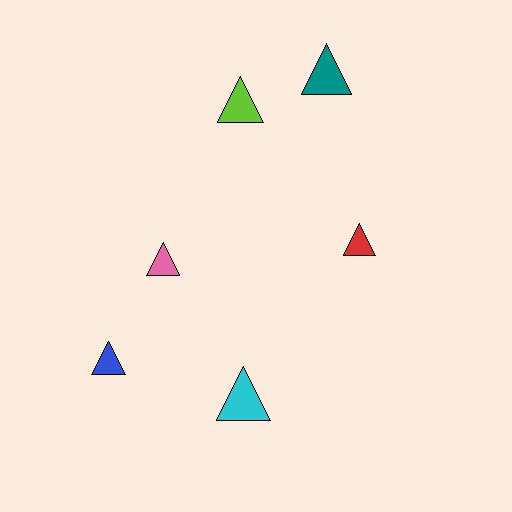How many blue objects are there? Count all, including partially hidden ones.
There is 1 blue object.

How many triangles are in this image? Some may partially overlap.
There are 6 triangles.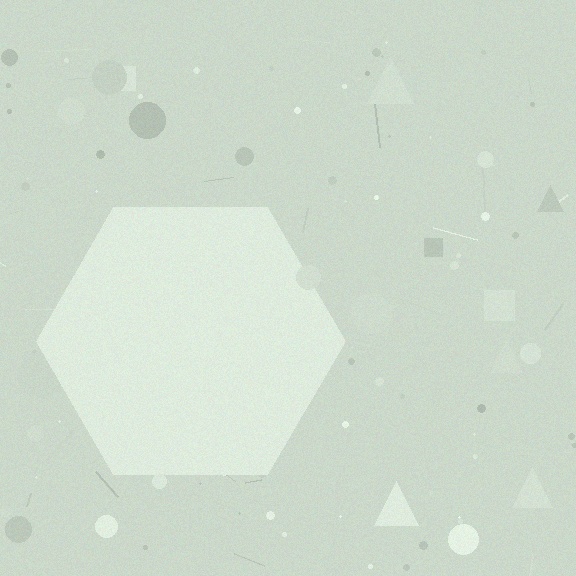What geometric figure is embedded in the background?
A hexagon is embedded in the background.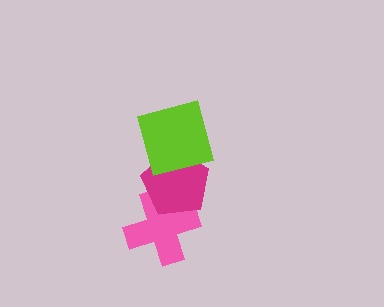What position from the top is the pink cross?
The pink cross is 3rd from the top.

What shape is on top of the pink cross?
The magenta pentagon is on top of the pink cross.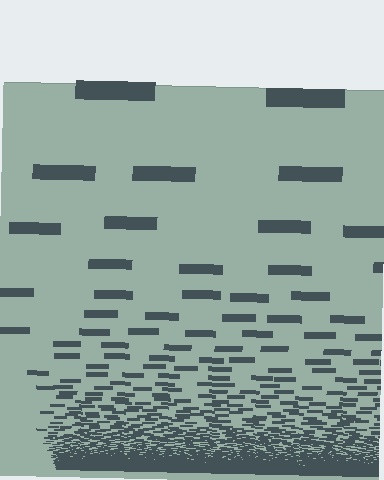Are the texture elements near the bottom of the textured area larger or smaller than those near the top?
Smaller. The gradient is inverted — elements near the bottom are smaller and denser.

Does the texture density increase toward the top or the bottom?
Density increases toward the bottom.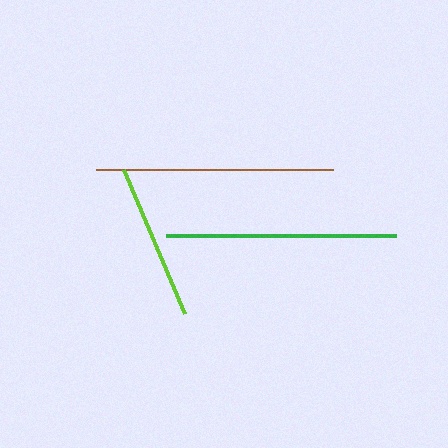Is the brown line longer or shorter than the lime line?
The brown line is longer than the lime line.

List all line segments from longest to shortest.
From longest to shortest: brown, green, lime.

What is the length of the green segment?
The green segment is approximately 230 pixels long.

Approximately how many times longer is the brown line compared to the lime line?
The brown line is approximately 1.5 times the length of the lime line.